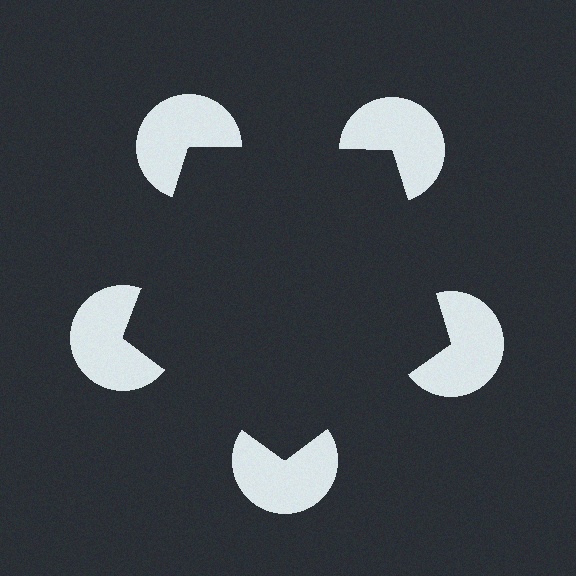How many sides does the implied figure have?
5 sides.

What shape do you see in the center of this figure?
An illusory pentagon — its edges are inferred from the aligned wedge cuts in the pac-man discs, not physically drawn.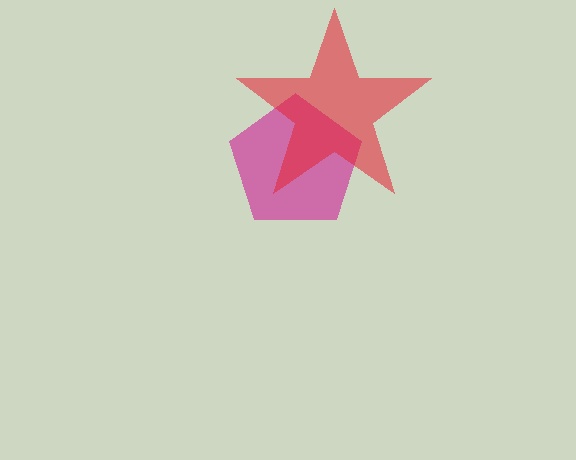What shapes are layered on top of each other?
The layered shapes are: a magenta pentagon, a red star.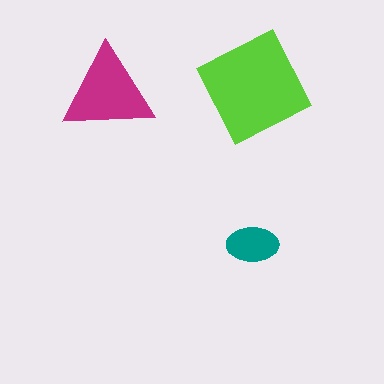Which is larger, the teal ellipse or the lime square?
The lime square.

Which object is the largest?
The lime square.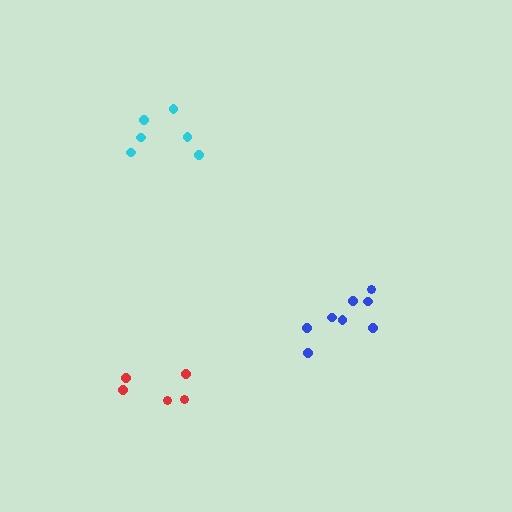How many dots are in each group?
Group 1: 5 dots, Group 2: 6 dots, Group 3: 8 dots (19 total).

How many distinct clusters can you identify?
There are 3 distinct clusters.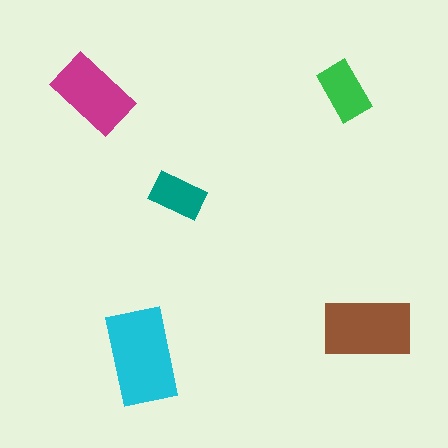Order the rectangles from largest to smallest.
the cyan one, the brown one, the magenta one, the green one, the teal one.